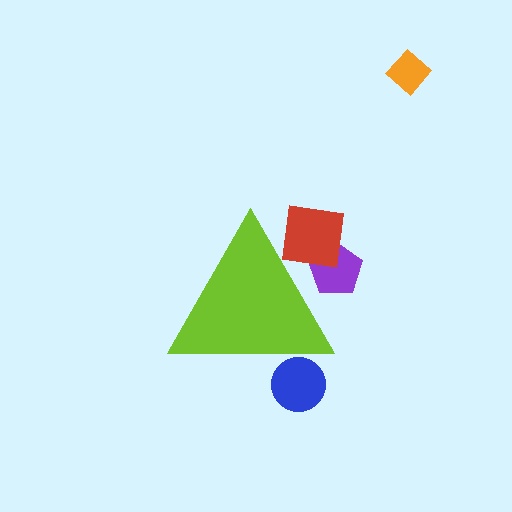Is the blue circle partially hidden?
Yes, the blue circle is partially hidden behind the lime triangle.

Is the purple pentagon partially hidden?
Yes, the purple pentagon is partially hidden behind the lime triangle.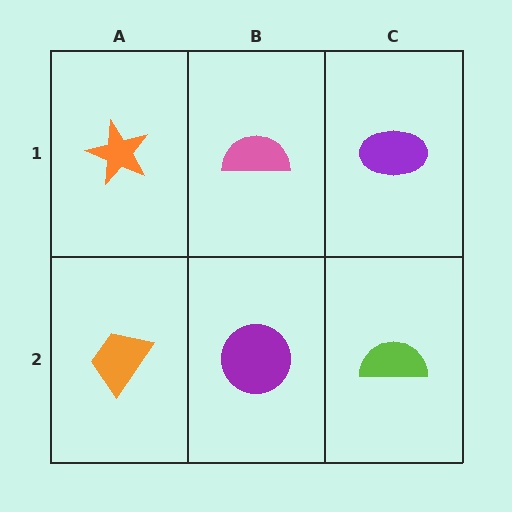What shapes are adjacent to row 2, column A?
An orange star (row 1, column A), a purple circle (row 2, column B).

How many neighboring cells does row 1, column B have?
3.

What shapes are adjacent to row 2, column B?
A pink semicircle (row 1, column B), an orange trapezoid (row 2, column A), a lime semicircle (row 2, column C).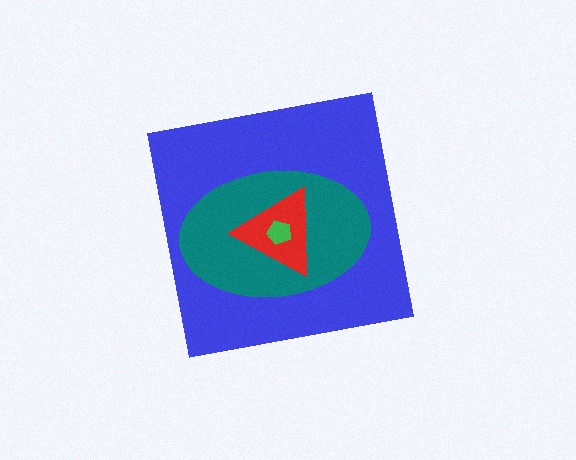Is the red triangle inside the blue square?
Yes.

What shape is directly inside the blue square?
The teal ellipse.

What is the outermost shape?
The blue square.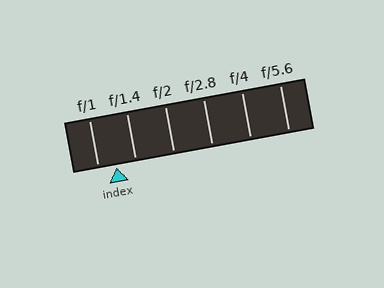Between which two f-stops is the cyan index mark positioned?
The index mark is between f/1 and f/1.4.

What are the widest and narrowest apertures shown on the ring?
The widest aperture shown is f/1 and the narrowest is f/5.6.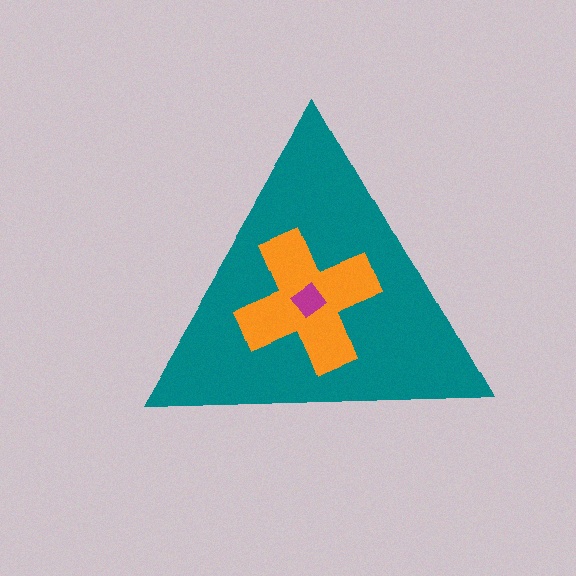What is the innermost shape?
The magenta diamond.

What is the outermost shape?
The teal triangle.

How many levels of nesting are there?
3.